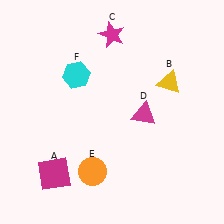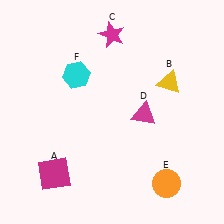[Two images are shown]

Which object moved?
The orange circle (E) moved right.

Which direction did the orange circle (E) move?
The orange circle (E) moved right.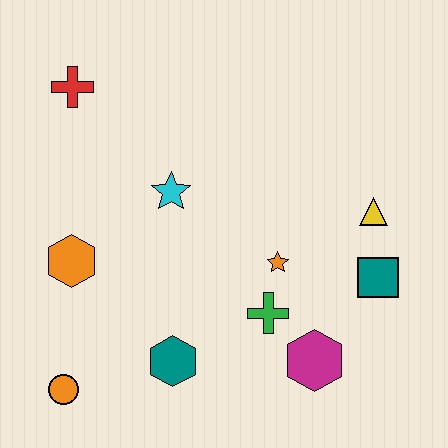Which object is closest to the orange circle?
The teal hexagon is closest to the orange circle.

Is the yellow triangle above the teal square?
Yes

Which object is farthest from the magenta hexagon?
The red cross is farthest from the magenta hexagon.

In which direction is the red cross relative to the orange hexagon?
The red cross is above the orange hexagon.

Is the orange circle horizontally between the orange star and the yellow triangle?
No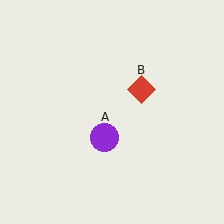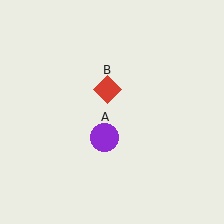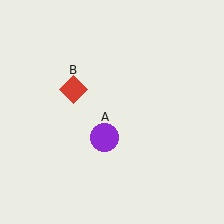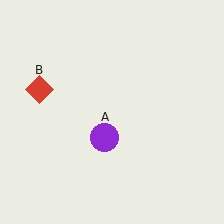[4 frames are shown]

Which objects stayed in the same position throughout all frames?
Purple circle (object A) remained stationary.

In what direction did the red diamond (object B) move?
The red diamond (object B) moved left.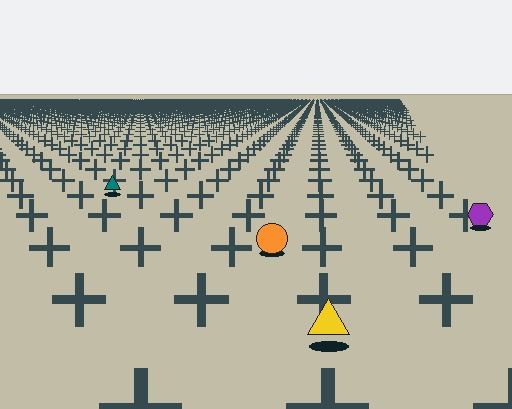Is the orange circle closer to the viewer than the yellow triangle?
No. The yellow triangle is closer — you can tell from the texture gradient: the ground texture is coarser near it.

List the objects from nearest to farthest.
From nearest to farthest: the yellow triangle, the orange circle, the purple hexagon, the teal triangle.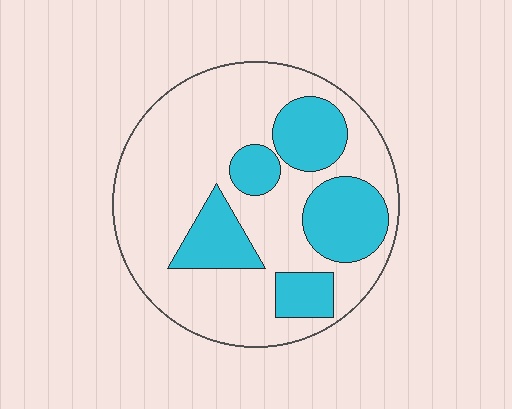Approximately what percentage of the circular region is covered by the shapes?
Approximately 30%.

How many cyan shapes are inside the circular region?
5.